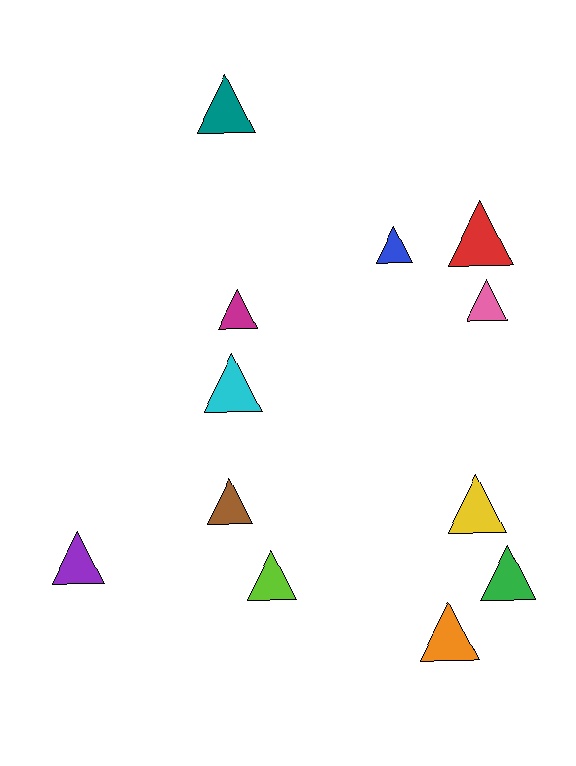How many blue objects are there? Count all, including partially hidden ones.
There is 1 blue object.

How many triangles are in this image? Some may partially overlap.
There are 12 triangles.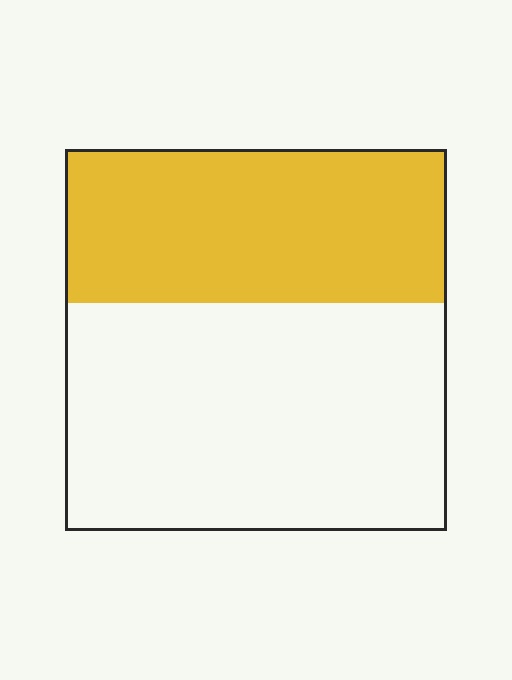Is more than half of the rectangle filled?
No.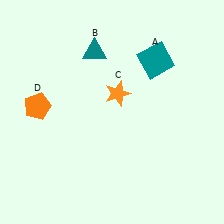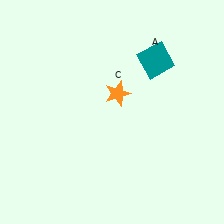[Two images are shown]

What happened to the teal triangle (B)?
The teal triangle (B) was removed in Image 2. It was in the top-left area of Image 1.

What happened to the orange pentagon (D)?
The orange pentagon (D) was removed in Image 2. It was in the top-left area of Image 1.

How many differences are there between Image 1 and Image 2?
There are 2 differences between the two images.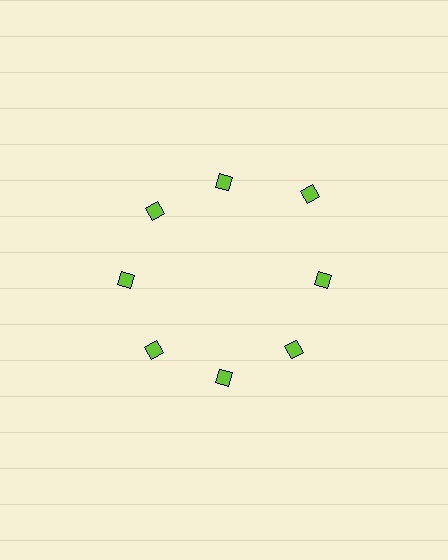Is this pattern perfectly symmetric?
No. The 8 lime diamonds are arranged in a ring, but one element near the 2 o'clock position is pushed outward from the center, breaking the 8-fold rotational symmetry.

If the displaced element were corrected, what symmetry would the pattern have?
It would have 8-fold rotational symmetry — the pattern would map onto itself every 45 degrees.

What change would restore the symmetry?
The symmetry would be restored by moving it inward, back onto the ring so that all 8 diamonds sit at equal angles and equal distance from the center.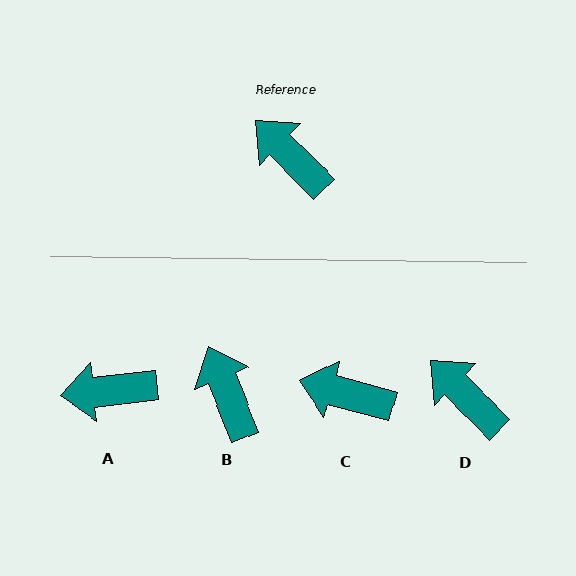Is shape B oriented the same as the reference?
No, it is off by about 23 degrees.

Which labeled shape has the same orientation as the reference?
D.